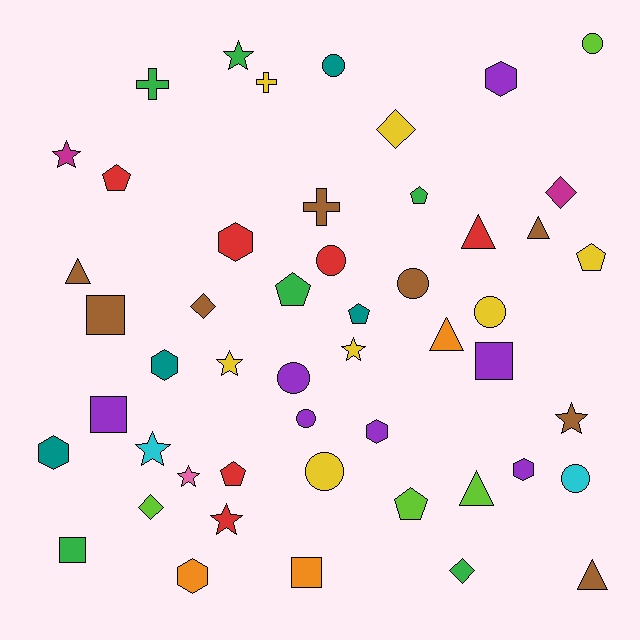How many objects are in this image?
There are 50 objects.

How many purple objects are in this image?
There are 7 purple objects.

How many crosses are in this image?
There are 3 crosses.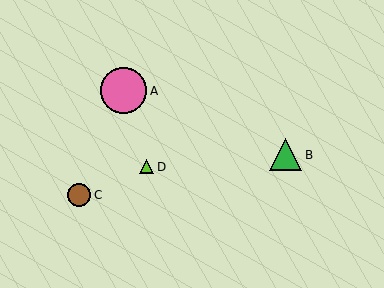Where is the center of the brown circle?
The center of the brown circle is at (79, 195).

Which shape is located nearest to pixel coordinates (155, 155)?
The lime triangle (labeled D) at (147, 167) is nearest to that location.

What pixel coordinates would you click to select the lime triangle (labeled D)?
Click at (147, 167) to select the lime triangle D.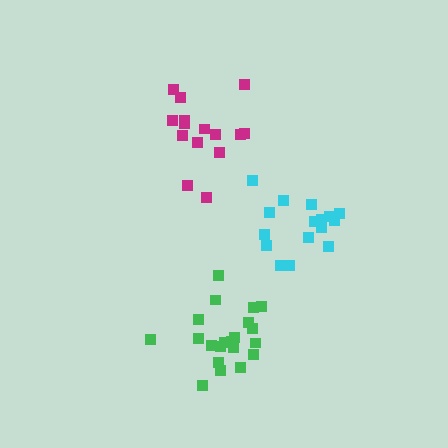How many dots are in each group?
Group 1: 15 dots, Group 2: 16 dots, Group 3: 21 dots (52 total).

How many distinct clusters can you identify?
There are 3 distinct clusters.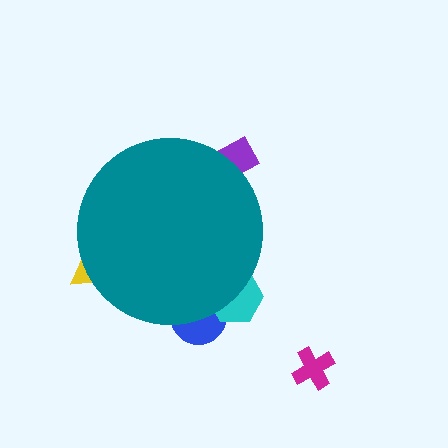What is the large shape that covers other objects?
A teal circle.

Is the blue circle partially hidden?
Yes, the blue circle is partially hidden behind the teal circle.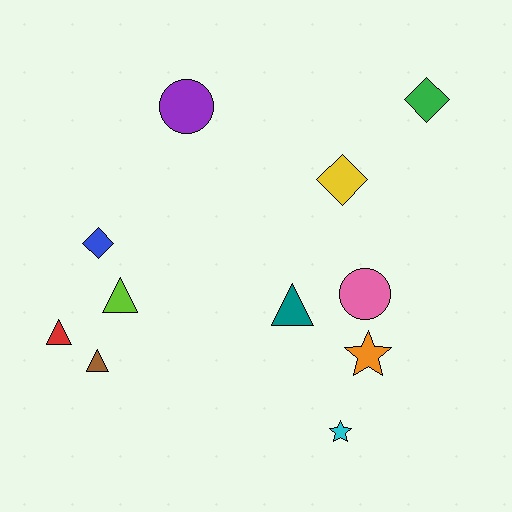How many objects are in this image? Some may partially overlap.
There are 11 objects.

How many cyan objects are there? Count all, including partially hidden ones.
There is 1 cyan object.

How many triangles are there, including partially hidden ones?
There are 4 triangles.